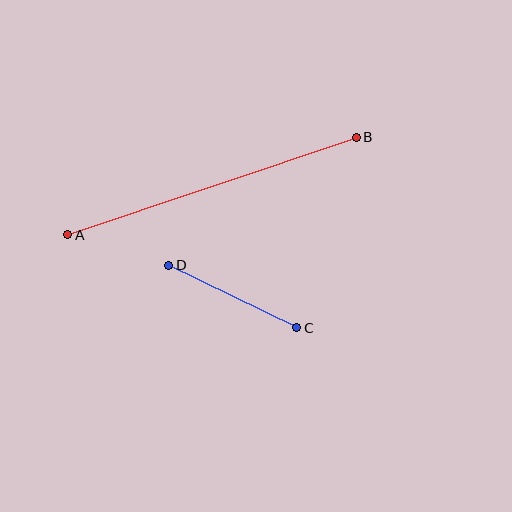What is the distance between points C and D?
The distance is approximately 142 pixels.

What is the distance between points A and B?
The distance is approximately 305 pixels.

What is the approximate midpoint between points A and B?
The midpoint is at approximately (212, 186) pixels.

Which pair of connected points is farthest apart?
Points A and B are farthest apart.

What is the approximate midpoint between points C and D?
The midpoint is at approximately (233, 297) pixels.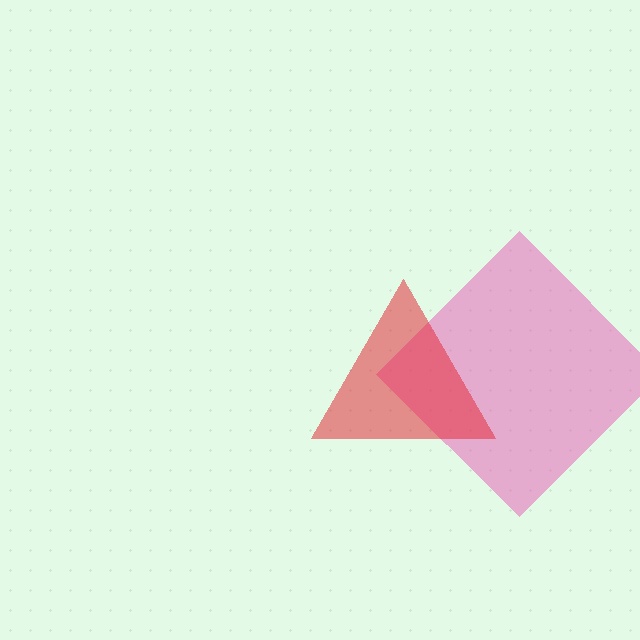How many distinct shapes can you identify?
There are 2 distinct shapes: a pink diamond, a red triangle.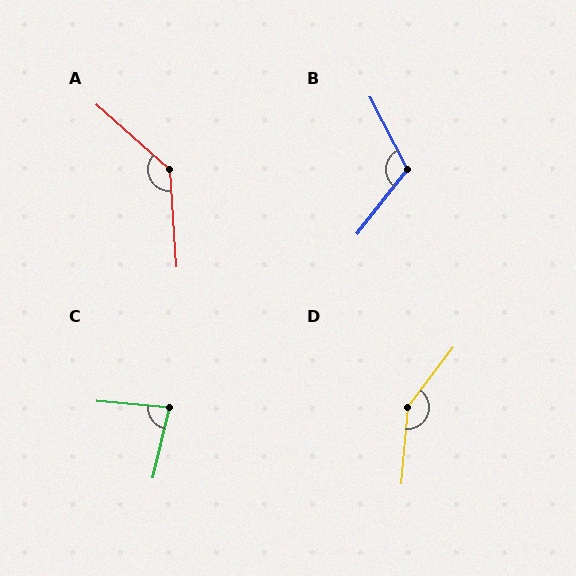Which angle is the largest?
D, at approximately 148 degrees.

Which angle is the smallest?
C, at approximately 82 degrees.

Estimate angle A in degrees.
Approximately 135 degrees.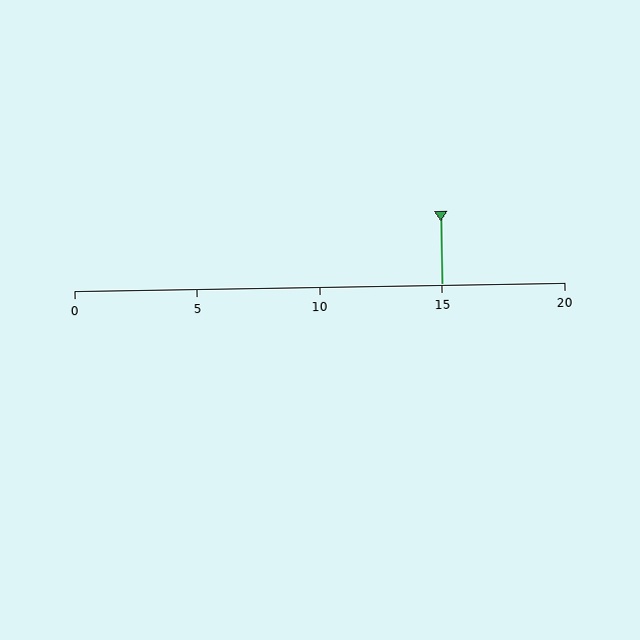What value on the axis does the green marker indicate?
The marker indicates approximately 15.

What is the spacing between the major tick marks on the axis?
The major ticks are spaced 5 apart.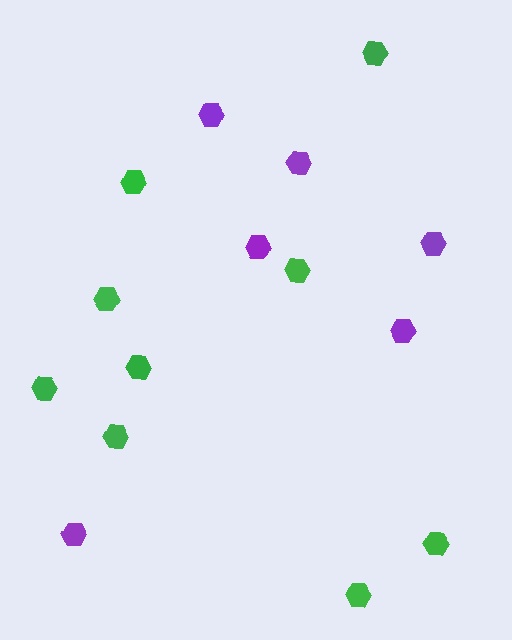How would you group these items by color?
There are 2 groups: one group of purple hexagons (6) and one group of green hexagons (9).